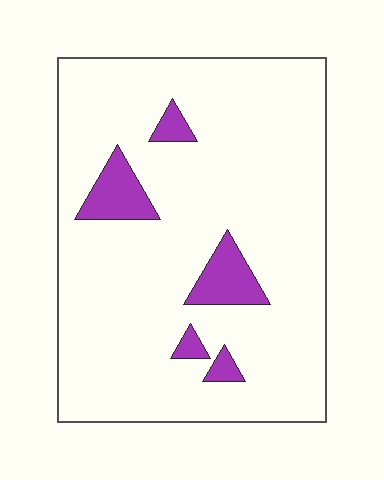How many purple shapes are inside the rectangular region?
5.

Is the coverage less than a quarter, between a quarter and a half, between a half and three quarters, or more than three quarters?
Less than a quarter.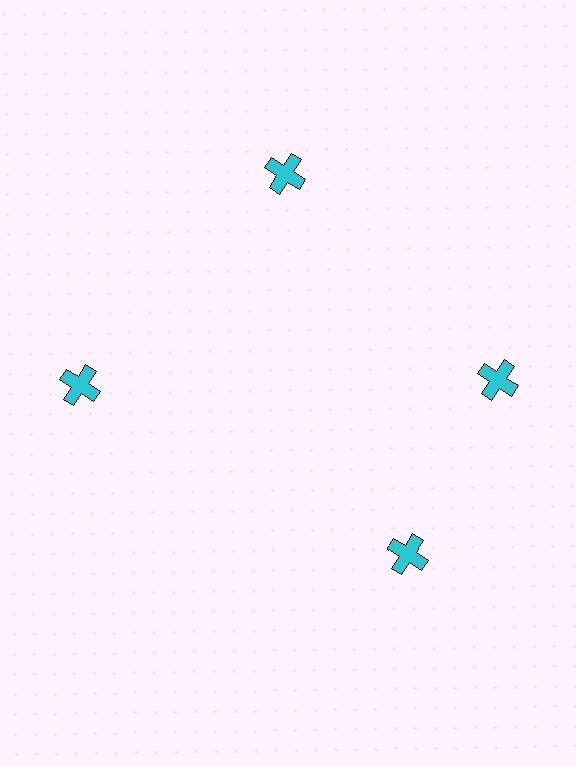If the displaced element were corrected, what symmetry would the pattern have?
It would have 4-fold rotational symmetry — the pattern would map onto itself every 90 degrees.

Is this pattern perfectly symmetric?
No. The 4 cyan crosses are arranged in a ring, but one element near the 6 o'clock position is rotated out of alignment along the ring, breaking the 4-fold rotational symmetry.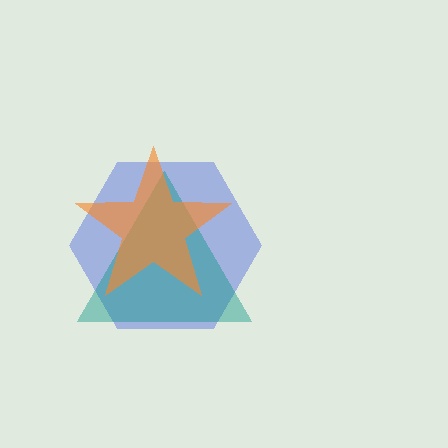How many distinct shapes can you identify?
There are 3 distinct shapes: a blue hexagon, a teal triangle, an orange star.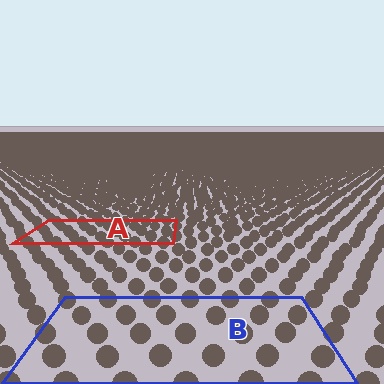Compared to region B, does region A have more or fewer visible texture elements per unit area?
Region A has more texture elements per unit area — they are packed more densely because it is farther away.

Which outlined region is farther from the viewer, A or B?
Region A is farther from the viewer — the texture elements inside it appear smaller and more densely packed.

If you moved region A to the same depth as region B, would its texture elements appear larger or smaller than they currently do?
They would appear larger. At a closer depth, the same texture elements are projected at a bigger on-screen size.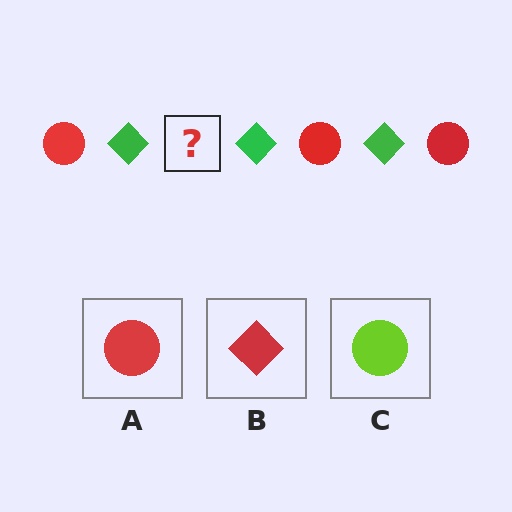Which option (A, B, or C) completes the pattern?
A.